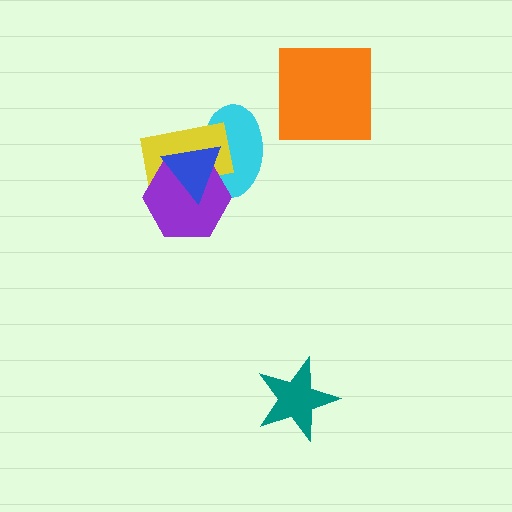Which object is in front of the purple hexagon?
The blue triangle is in front of the purple hexagon.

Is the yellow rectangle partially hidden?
Yes, it is partially covered by another shape.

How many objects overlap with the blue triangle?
3 objects overlap with the blue triangle.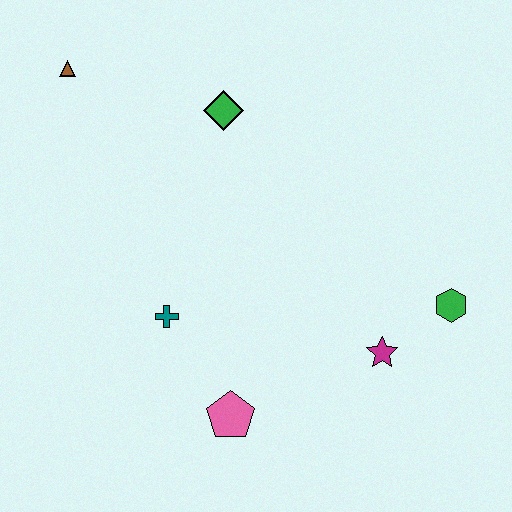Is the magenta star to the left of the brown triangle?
No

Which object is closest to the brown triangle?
The green diamond is closest to the brown triangle.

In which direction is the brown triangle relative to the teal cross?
The brown triangle is above the teal cross.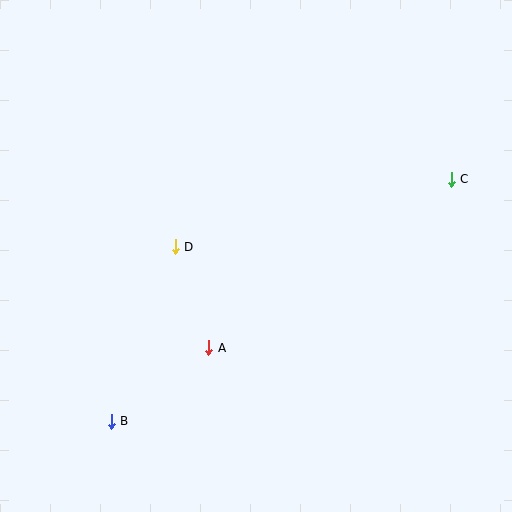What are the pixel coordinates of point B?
Point B is at (111, 421).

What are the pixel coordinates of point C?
Point C is at (451, 179).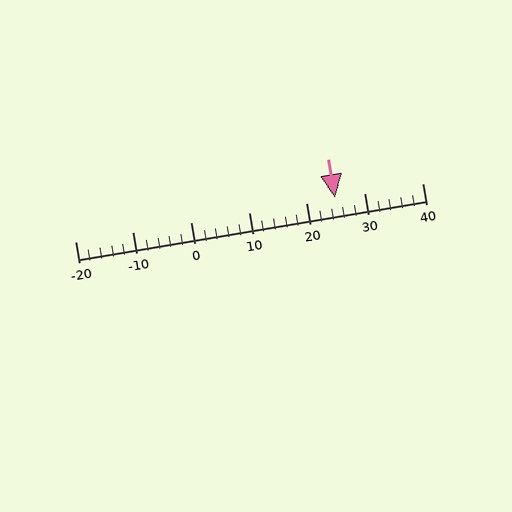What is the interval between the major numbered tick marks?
The major tick marks are spaced 10 units apart.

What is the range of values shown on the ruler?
The ruler shows values from -20 to 40.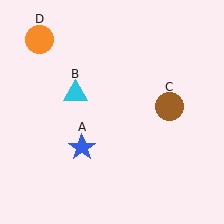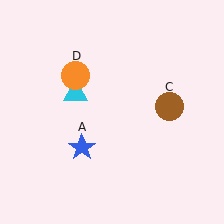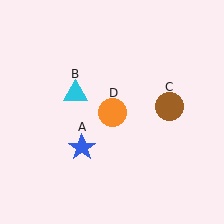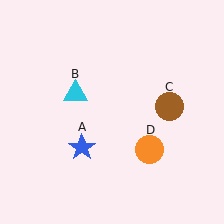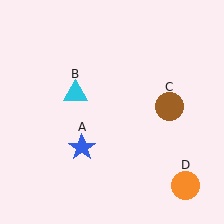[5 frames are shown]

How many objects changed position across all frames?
1 object changed position: orange circle (object D).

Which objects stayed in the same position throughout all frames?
Blue star (object A) and cyan triangle (object B) and brown circle (object C) remained stationary.